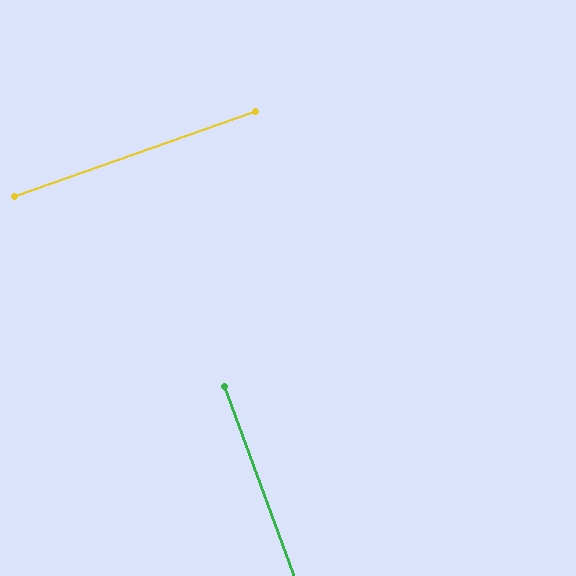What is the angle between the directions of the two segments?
Approximately 89 degrees.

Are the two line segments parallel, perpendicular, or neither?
Perpendicular — they meet at approximately 89°.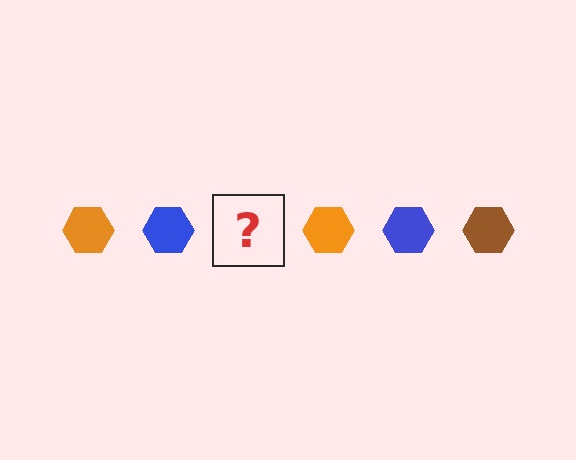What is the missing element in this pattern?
The missing element is a brown hexagon.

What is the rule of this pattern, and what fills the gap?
The rule is that the pattern cycles through orange, blue, brown hexagons. The gap should be filled with a brown hexagon.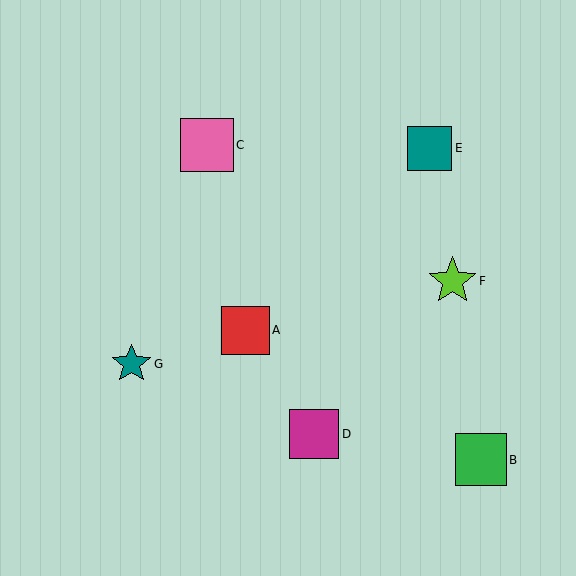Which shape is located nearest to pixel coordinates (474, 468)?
The green square (labeled B) at (481, 460) is nearest to that location.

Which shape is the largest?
The pink square (labeled C) is the largest.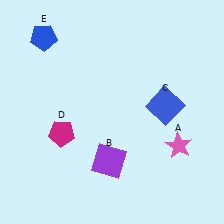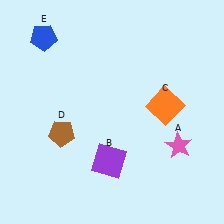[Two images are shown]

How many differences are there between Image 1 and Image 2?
There are 2 differences between the two images.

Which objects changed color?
C changed from blue to orange. D changed from magenta to brown.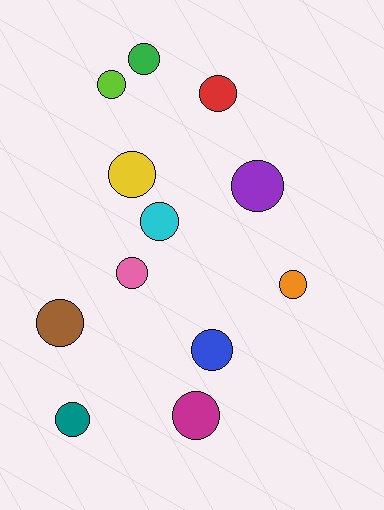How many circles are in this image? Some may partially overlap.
There are 12 circles.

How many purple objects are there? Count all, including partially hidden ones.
There is 1 purple object.